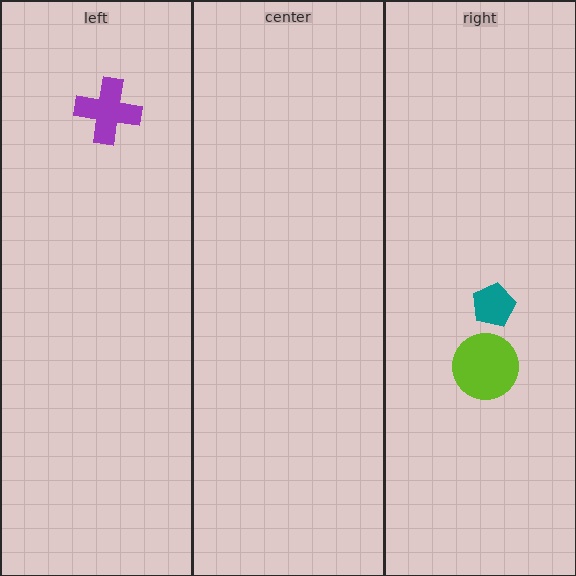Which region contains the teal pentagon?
The right region.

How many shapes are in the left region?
1.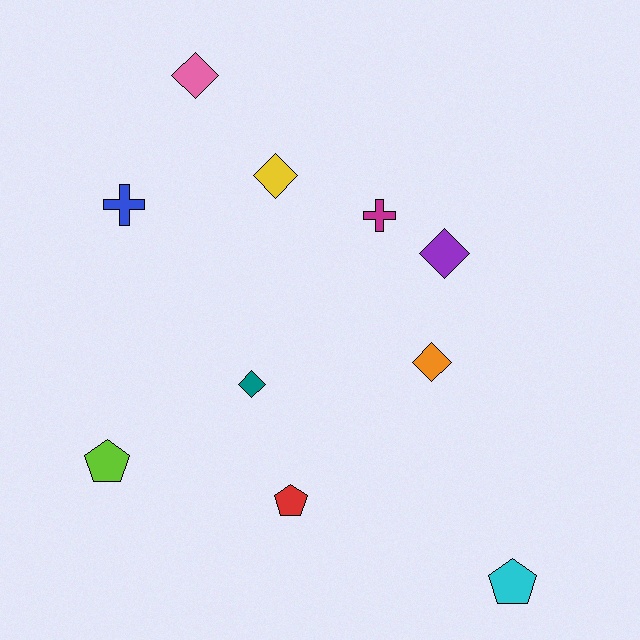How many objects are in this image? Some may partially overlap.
There are 10 objects.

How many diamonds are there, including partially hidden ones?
There are 5 diamonds.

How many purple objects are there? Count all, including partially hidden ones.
There is 1 purple object.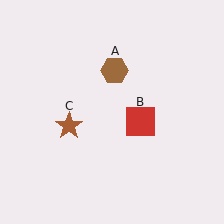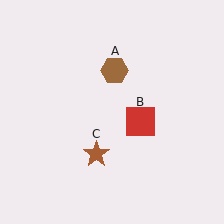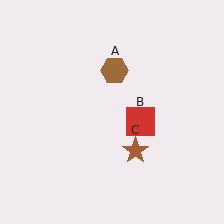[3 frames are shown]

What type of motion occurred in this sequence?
The brown star (object C) rotated counterclockwise around the center of the scene.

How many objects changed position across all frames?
1 object changed position: brown star (object C).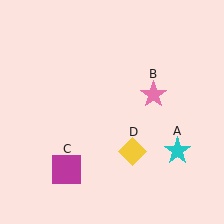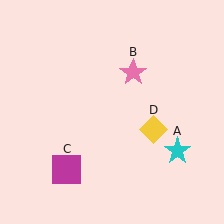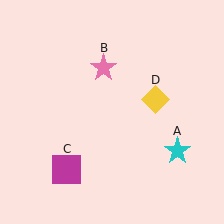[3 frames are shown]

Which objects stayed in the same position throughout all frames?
Cyan star (object A) and magenta square (object C) remained stationary.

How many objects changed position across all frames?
2 objects changed position: pink star (object B), yellow diamond (object D).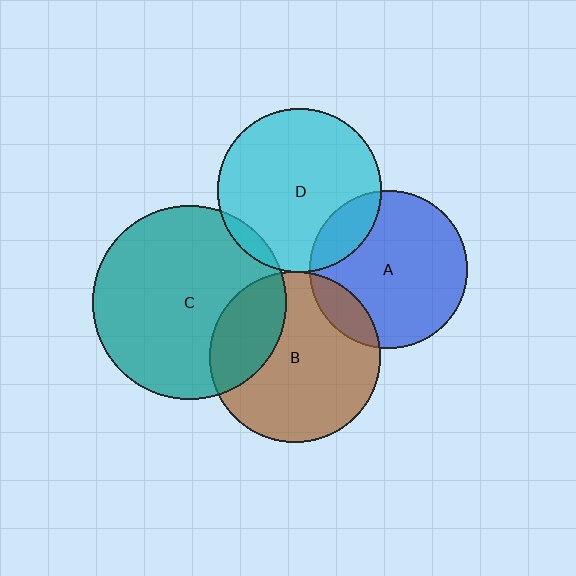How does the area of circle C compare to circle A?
Approximately 1.5 times.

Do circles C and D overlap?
Yes.